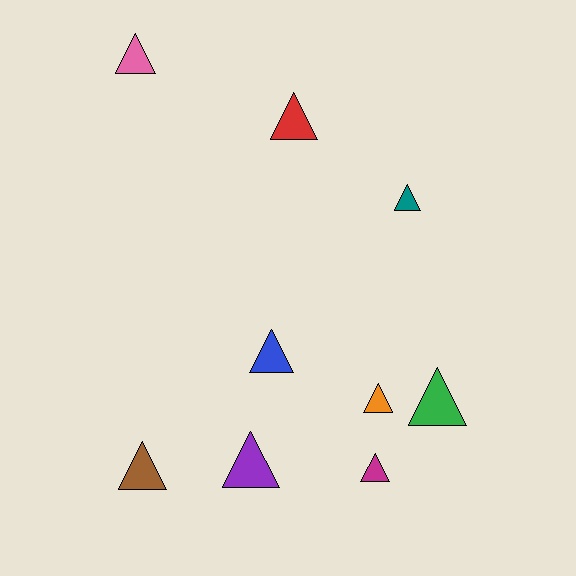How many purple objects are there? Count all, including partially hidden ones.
There is 1 purple object.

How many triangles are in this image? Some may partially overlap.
There are 9 triangles.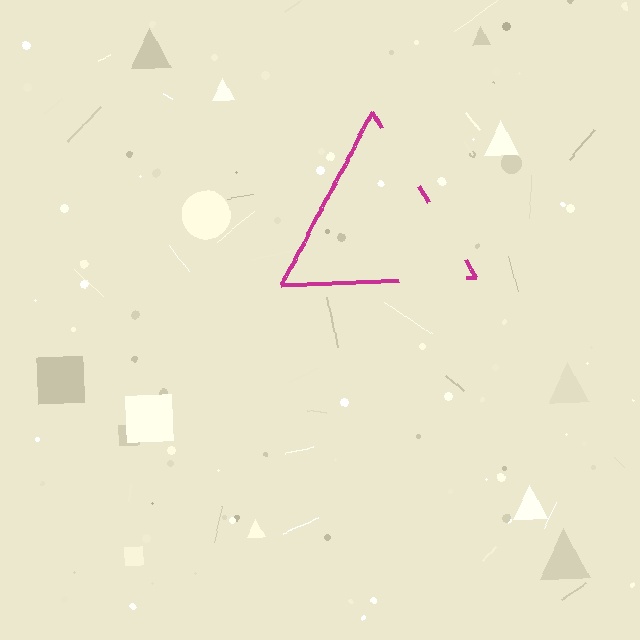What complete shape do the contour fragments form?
The contour fragments form a triangle.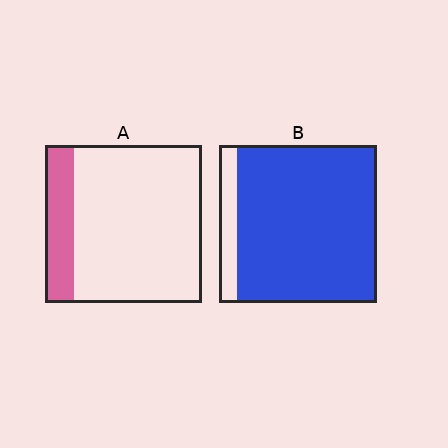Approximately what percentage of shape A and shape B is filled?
A is approximately 20% and B is approximately 90%.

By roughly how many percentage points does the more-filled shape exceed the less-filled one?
By roughly 70 percentage points (B over A).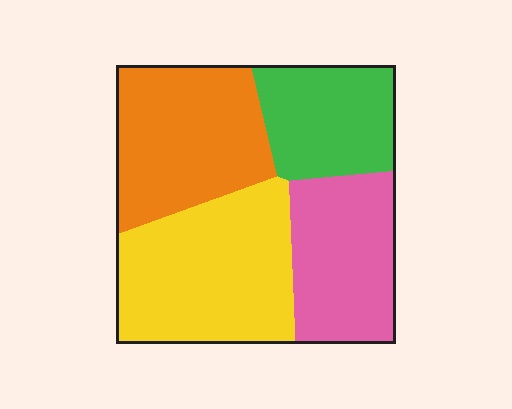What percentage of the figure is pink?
Pink covers around 20% of the figure.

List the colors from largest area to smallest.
From largest to smallest: yellow, orange, pink, green.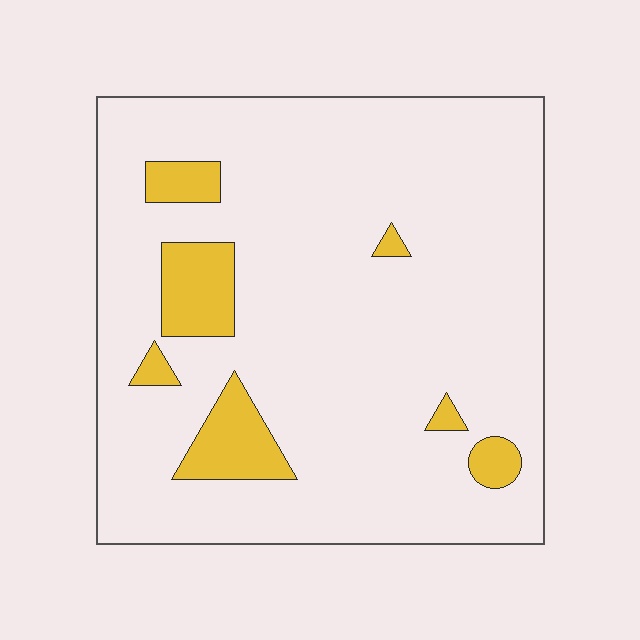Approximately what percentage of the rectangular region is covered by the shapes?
Approximately 10%.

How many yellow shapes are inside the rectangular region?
7.